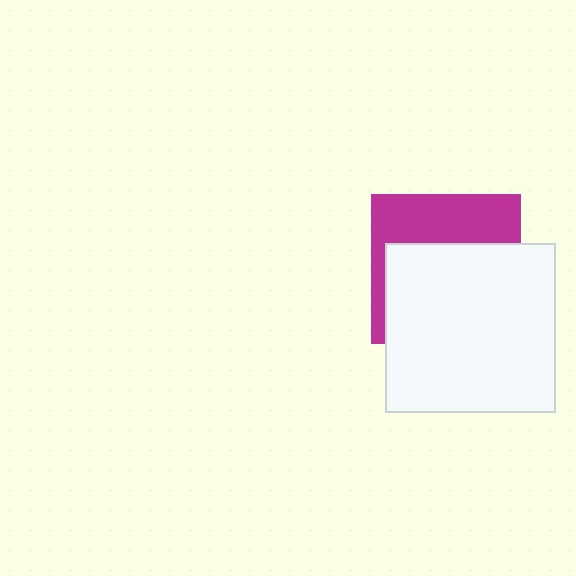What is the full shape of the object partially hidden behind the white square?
The partially hidden object is a magenta square.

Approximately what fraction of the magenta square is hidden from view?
Roughly 60% of the magenta square is hidden behind the white square.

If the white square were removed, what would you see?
You would see the complete magenta square.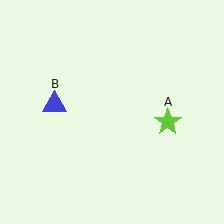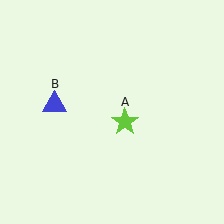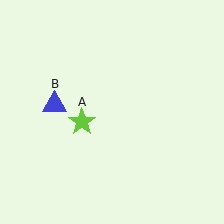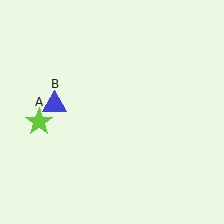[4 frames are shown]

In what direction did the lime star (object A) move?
The lime star (object A) moved left.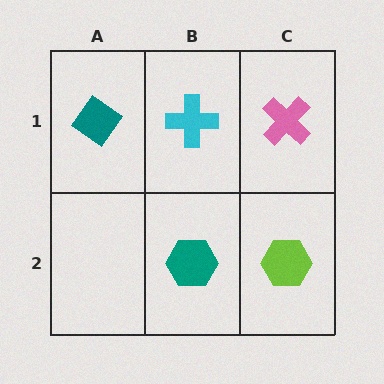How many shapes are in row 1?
3 shapes.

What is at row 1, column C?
A pink cross.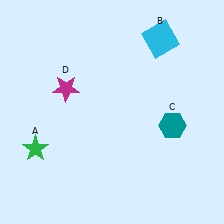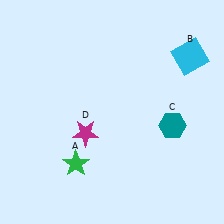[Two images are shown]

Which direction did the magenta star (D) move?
The magenta star (D) moved down.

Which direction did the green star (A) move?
The green star (A) moved right.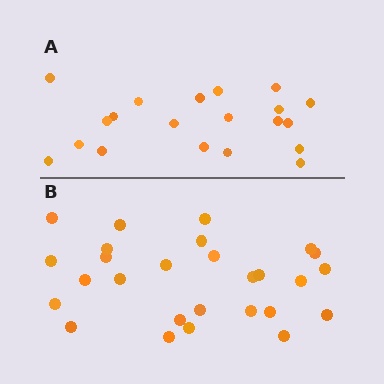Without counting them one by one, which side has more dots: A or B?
Region B (the bottom region) has more dots.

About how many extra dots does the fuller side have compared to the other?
Region B has roughly 8 or so more dots than region A.